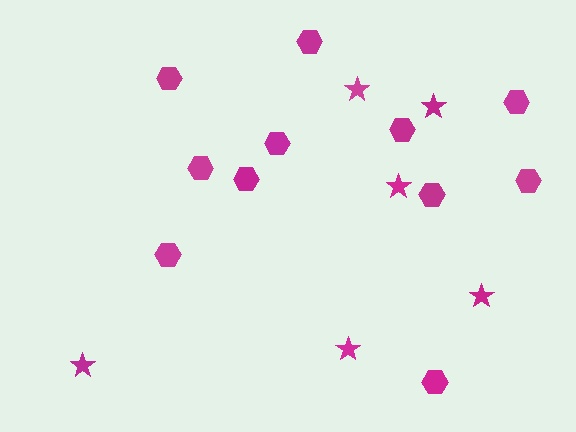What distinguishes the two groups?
There are 2 groups: one group of stars (6) and one group of hexagons (11).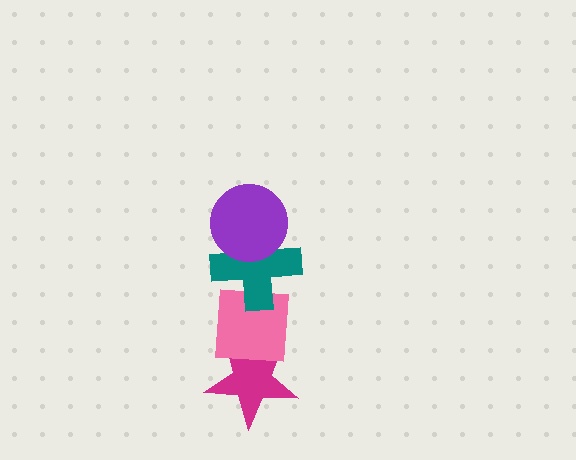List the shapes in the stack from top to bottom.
From top to bottom: the purple circle, the teal cross, the pink square, the magenta star.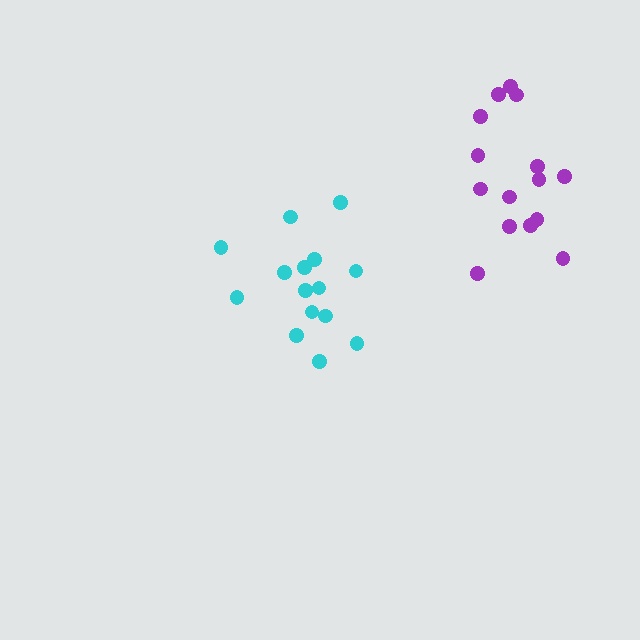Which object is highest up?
The purple cluster is topmost.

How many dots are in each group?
Group 1: 15 dots, Group 2: 15 dots (30 total).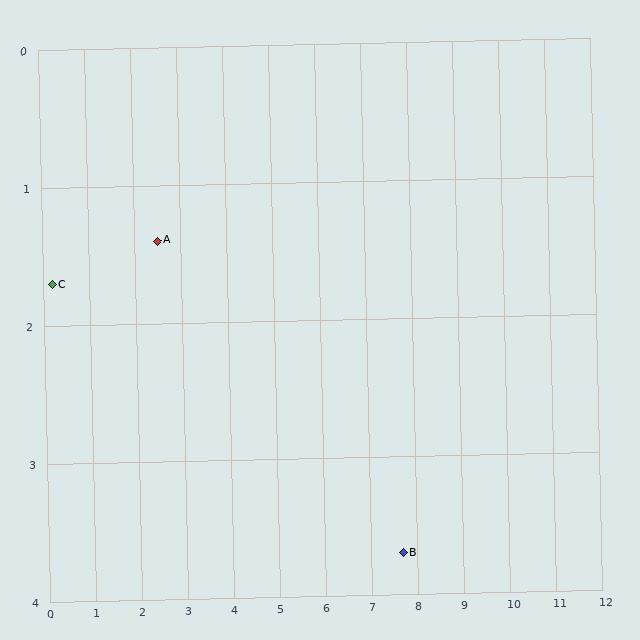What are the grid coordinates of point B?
Point B is at approximately (7.7, 3.7).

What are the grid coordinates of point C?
Point C is at approximately (0.2, 1.7).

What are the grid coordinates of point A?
Point A is at approximately (2.5, 1.4).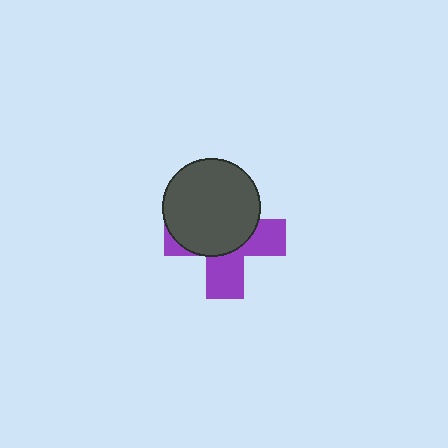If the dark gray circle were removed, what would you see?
You would see the complete purple cross.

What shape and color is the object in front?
The object in front is a dark gray circle.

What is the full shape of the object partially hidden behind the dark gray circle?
The partially hidden object is a purple cross.